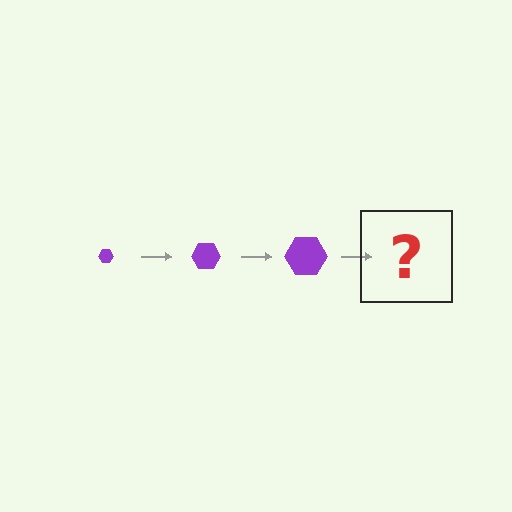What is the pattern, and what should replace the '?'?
The pattern is that the hexagon gets progressively larger each step. The '?' should be a purple hexagon, larger than the previous one.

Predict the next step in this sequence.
The next step is a purple hexagon, larger than the previous one.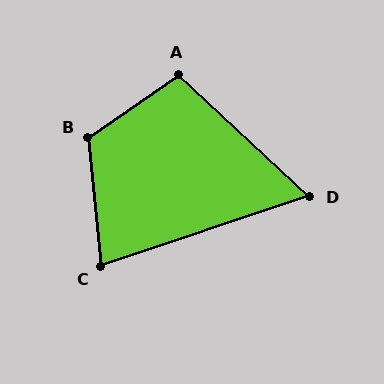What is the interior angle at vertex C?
Approximately 77 degrees (acute).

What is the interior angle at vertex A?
Approximately 103 degrees (obtuse).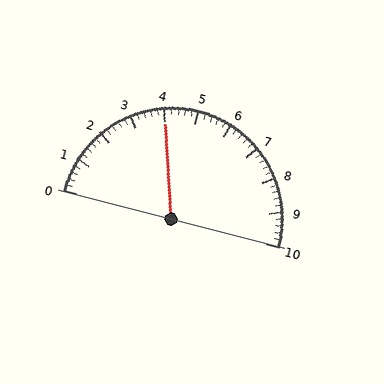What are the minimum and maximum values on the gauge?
The gauge ranges from 0 to 10.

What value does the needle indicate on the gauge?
The needle indicates approximately 4.0.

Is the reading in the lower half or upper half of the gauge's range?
The reading is in the lower half of the range (0 to 10).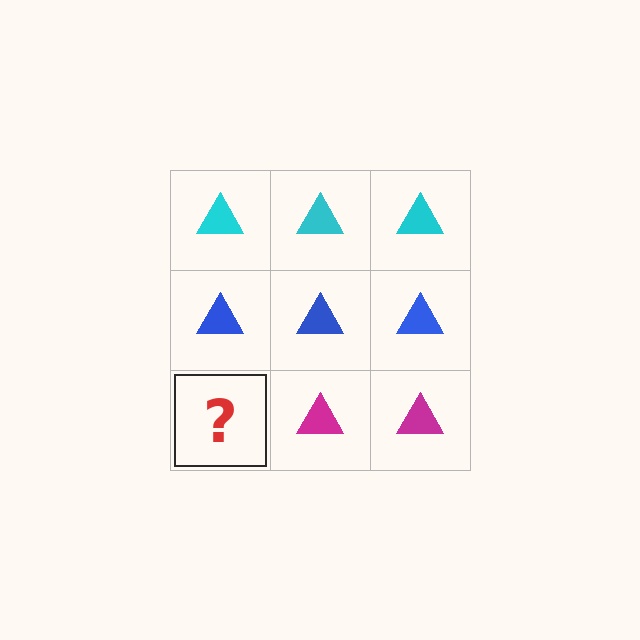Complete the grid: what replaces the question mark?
The question mark should be replaced with a magenta triangle.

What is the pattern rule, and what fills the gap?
The rule is that each row has a consistent color. The gap should be filled with a magenta triangle.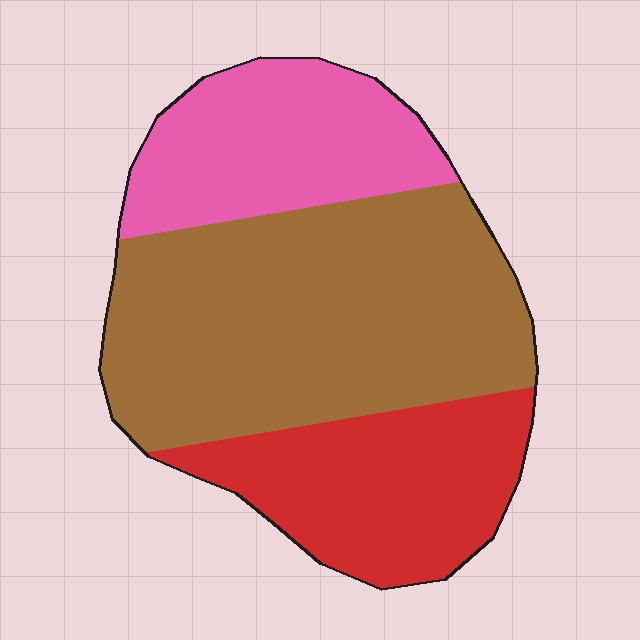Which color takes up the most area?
Brown, at roughly 50%.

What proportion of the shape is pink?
Pink takes up about one quarter (1/4) of the shape.